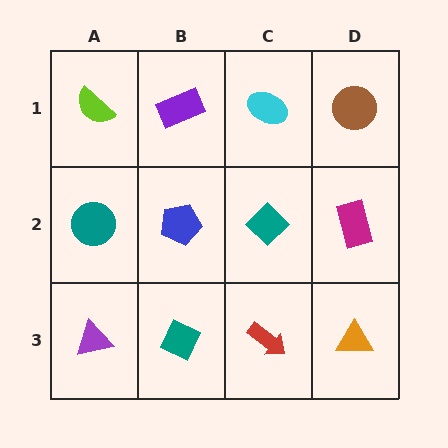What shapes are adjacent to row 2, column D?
A brown circle (row 1, column D), an orange triangle (row 3, column D), a teal diamond (row 2, column C).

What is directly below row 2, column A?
A purple triangle.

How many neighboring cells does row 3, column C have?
3.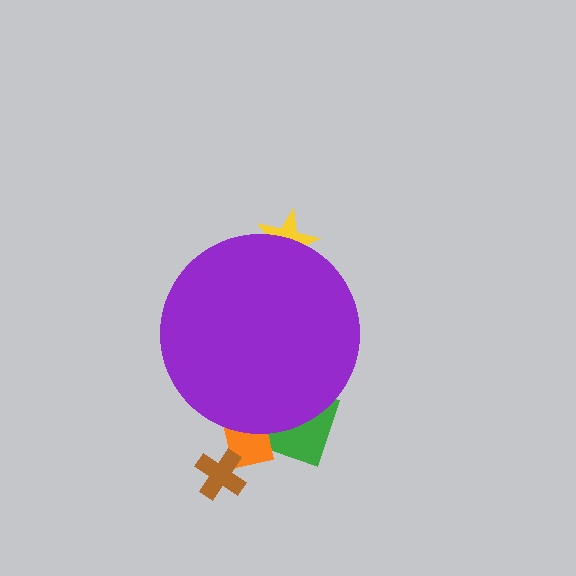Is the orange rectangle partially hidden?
Yes, the orange rectangle is partially hidden behind the purple circle.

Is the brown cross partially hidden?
No, the brown cross is fully visible.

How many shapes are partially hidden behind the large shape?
3 shapes are partially hidden.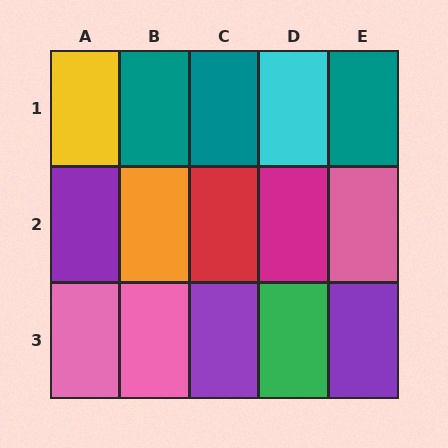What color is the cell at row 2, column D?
Magenta.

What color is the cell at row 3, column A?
Pink.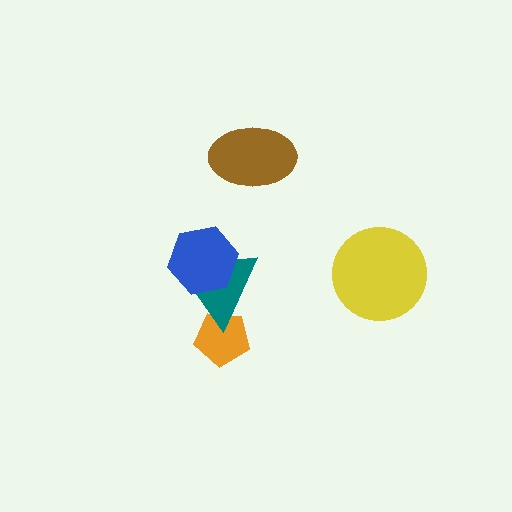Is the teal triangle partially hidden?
Yes, it is partially covered by another shape.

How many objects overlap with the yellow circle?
0 objects overlap with the yellow circle.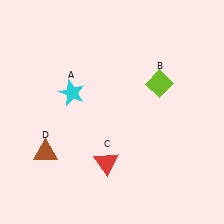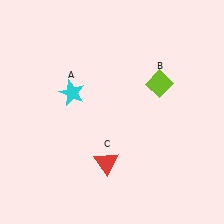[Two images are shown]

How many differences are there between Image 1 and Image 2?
There is 1 difference between the two images.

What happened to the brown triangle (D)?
The brown triangle (D) was removed in Image 2. It was in the bottom-left area of Image 1.